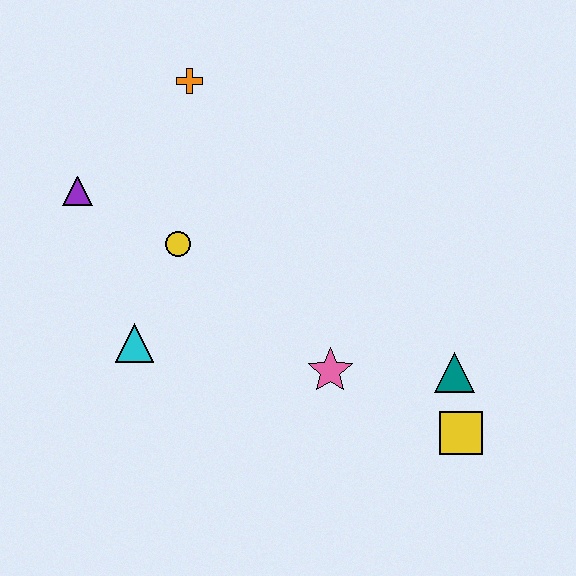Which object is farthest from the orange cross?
The yellow square is farthest from the orange cross.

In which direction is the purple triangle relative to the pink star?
The purple triangle is to the left of the pink star.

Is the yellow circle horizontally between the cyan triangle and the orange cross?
Yes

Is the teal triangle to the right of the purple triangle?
Yes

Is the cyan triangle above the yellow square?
Yes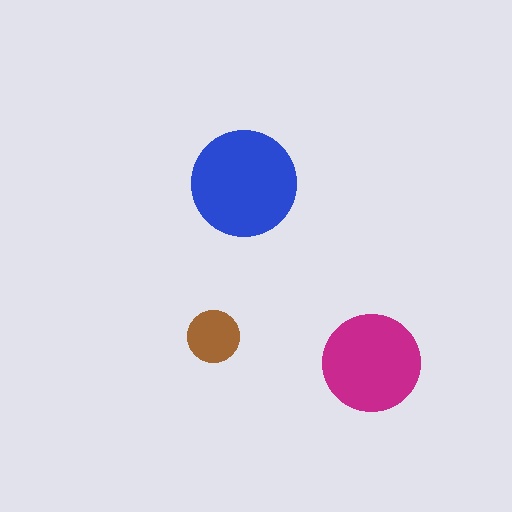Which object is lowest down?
The magenta circle is bottommost.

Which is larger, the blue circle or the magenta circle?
The blue one.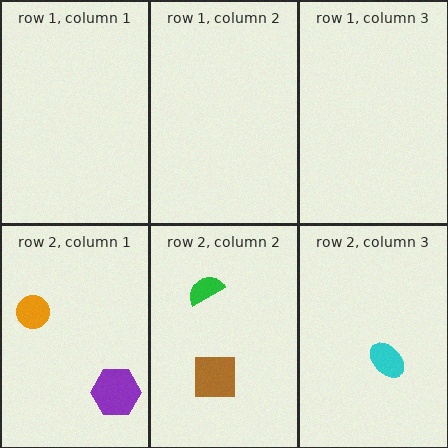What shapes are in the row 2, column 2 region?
The green semicircle, the brown square.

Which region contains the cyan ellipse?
The row 2, column 3 region.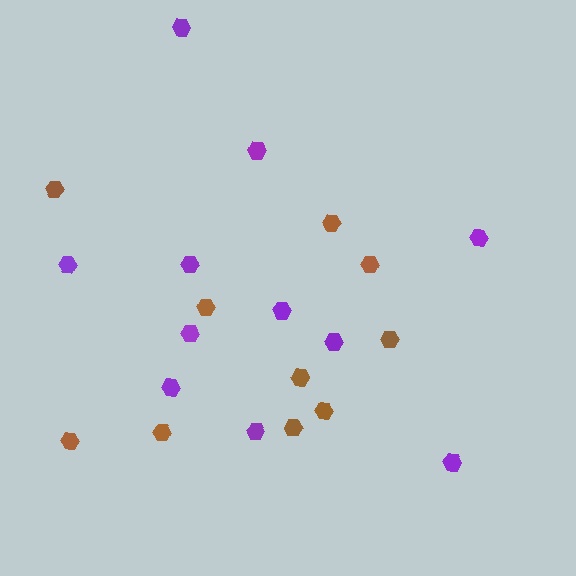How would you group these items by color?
There are 2 groups: one group of purple hexagons (11) and one group of brown hexagons (10).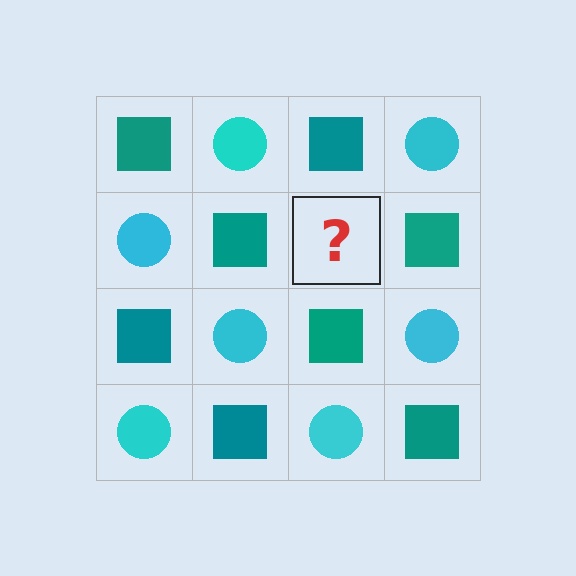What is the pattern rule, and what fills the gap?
The rule is that it alternates teal square and cyan circle in a checkerboard pattern. The gap should be filled with a cyan circle.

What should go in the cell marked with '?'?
The missing cell should contain a cyan circle.